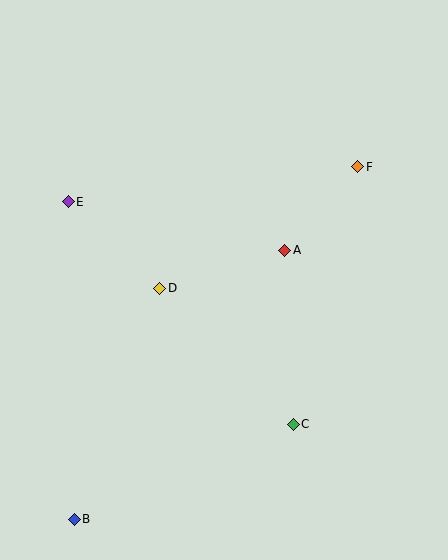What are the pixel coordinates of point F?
Point F is at (358, 167).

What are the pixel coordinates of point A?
Point A is at (285, 250).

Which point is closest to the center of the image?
Point D at (160, 288) is closest to the center.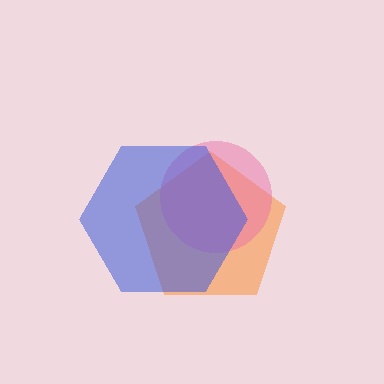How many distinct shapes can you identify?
There are 3 distinct shapes: an orange pentagon, a pink circle, a blue hexagon.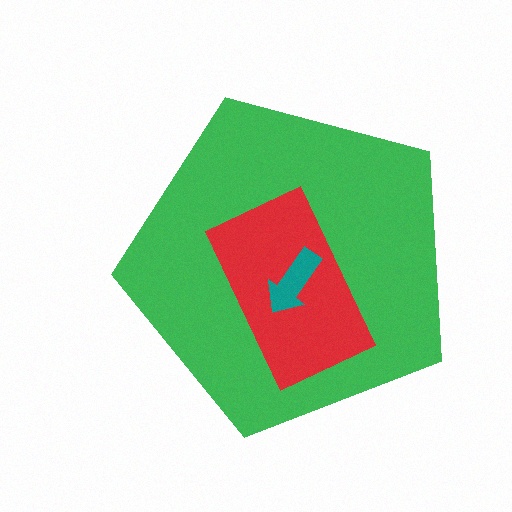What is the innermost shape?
The teal arrow.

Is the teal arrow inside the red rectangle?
Yes.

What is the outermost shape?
The green pentagon.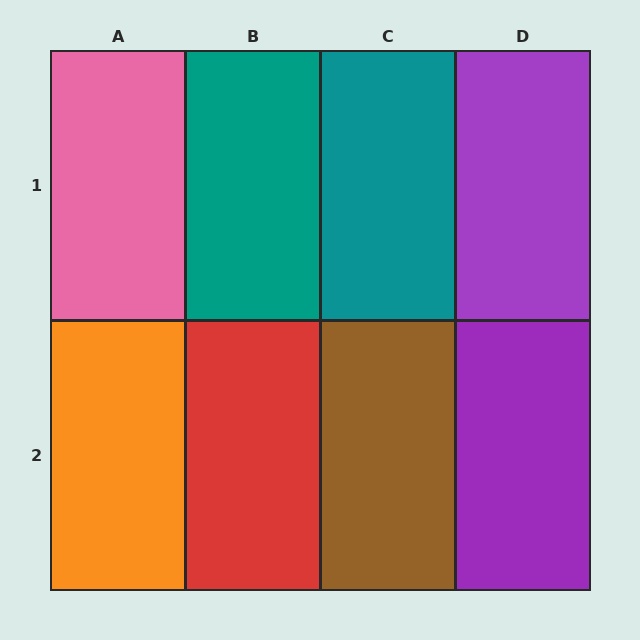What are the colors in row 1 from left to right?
Pink, teal, teal, purple.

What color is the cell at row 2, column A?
Orange.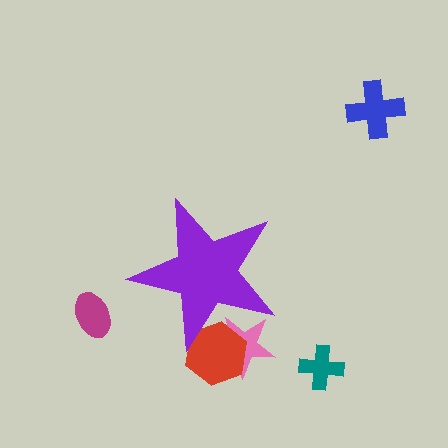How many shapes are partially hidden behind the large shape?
2 shapes are partially hidden.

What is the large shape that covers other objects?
A purple star.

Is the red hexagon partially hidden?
Yes, the red hexagon is partially hidden behind the purple star.